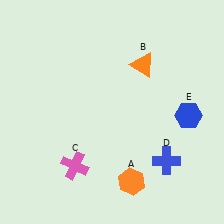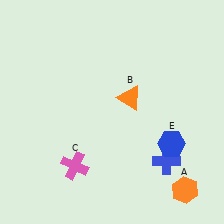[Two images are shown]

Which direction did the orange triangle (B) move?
The orange triangle (B) moved down.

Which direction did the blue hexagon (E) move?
The blue hexagon (E) moved down.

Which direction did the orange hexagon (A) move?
The orange hexagon (A) moved right.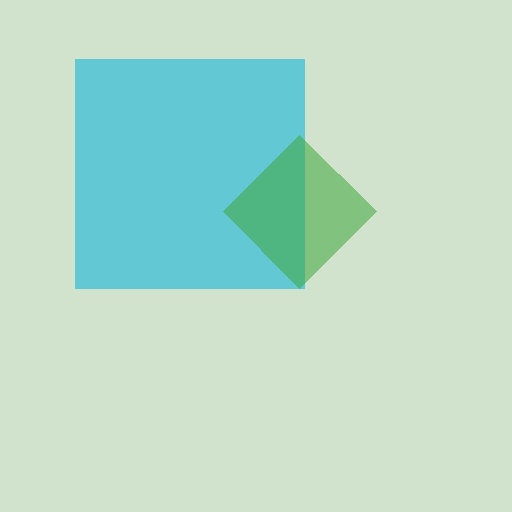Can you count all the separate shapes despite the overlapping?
Yes, there are 2 separate shapes.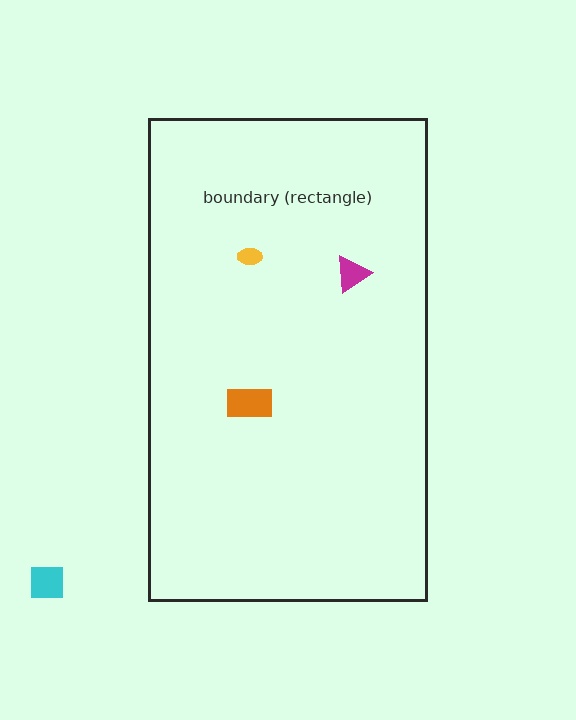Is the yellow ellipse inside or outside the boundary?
Inside.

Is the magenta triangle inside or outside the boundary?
Inside.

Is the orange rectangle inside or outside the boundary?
Inside.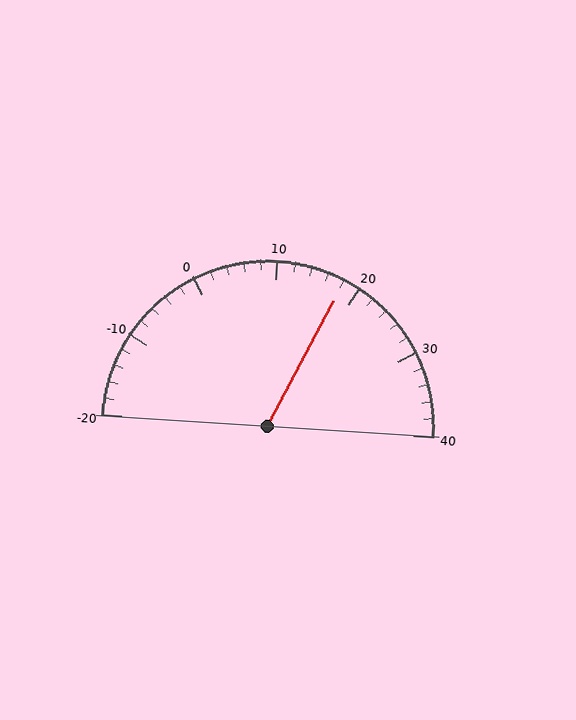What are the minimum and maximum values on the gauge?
The gauge ranges from -20 to 40.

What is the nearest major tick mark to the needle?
The nearest major tick mark is 20.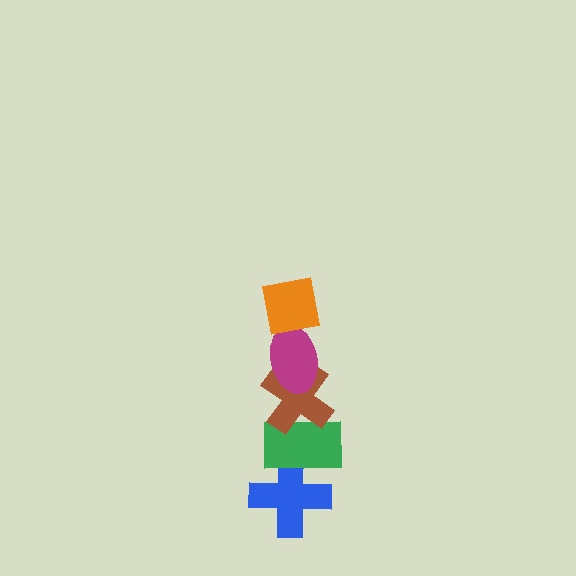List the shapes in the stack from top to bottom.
From top to bottom: the orange square, the magenta ellipse, the brown cross, the green rectangle, the blue cross.